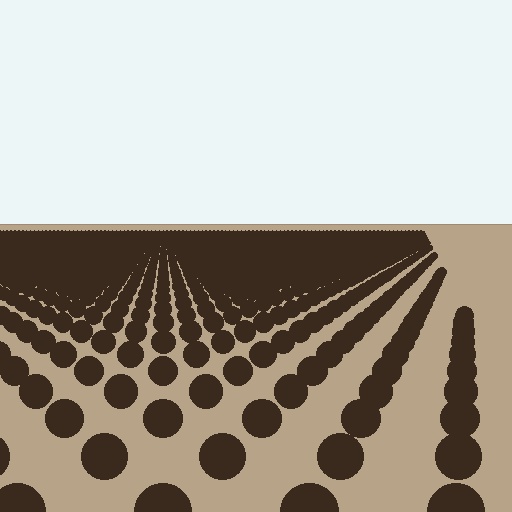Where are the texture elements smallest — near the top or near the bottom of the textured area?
Near the top.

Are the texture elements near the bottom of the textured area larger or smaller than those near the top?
Larger. Near the bottom, elements are closer to the viewer and appear at a bigger on-screen size.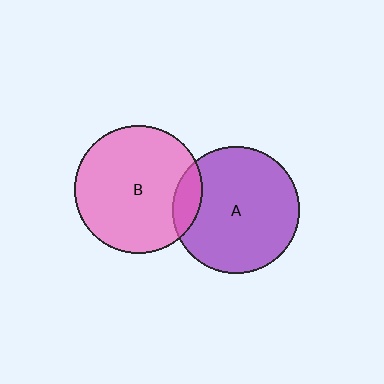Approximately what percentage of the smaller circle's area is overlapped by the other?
Approximately 10%.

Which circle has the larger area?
Circle B (pink).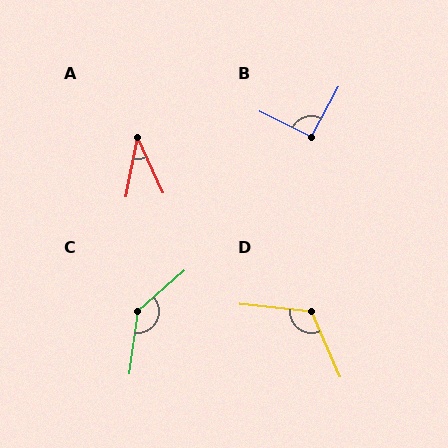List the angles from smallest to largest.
A (35°), B (93°), D (119°), C (138°).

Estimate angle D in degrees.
Approximately 119 degrees.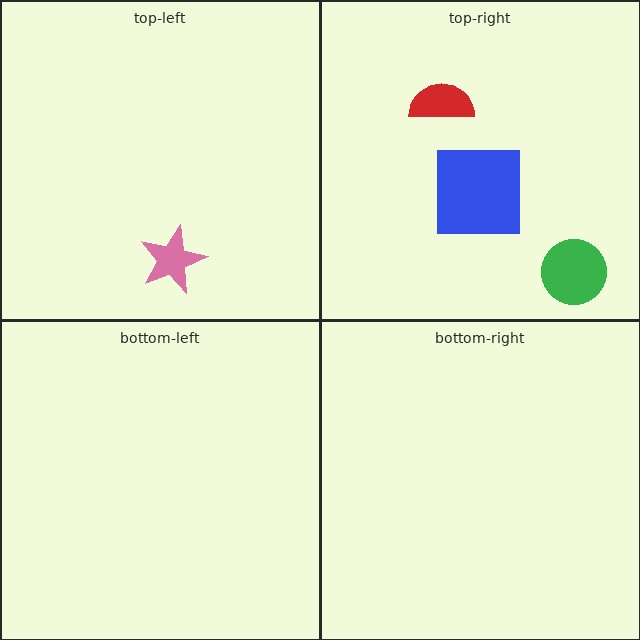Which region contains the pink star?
The top-left region.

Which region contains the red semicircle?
The top-right region.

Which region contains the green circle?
The top-right region.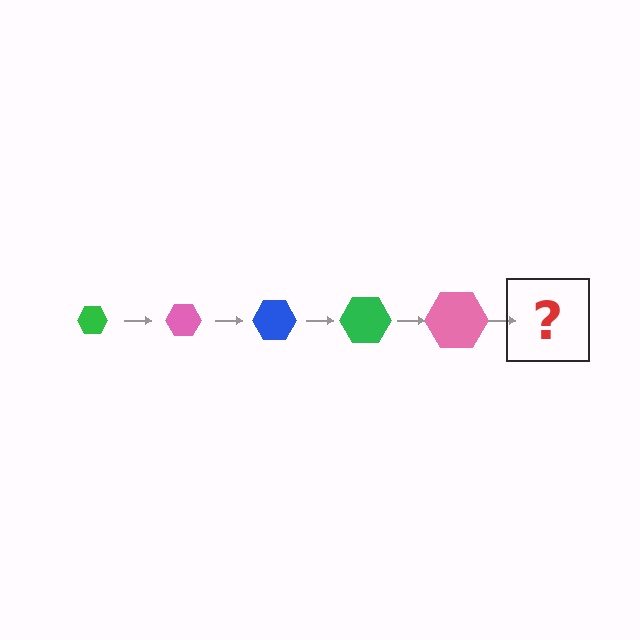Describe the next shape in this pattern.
It should be a blue hexagon, larger than the previous one.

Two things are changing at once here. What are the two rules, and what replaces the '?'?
The two rules are that the hexagon grows larger each step and the color cycles through green, pink, and blue. The '?' should be a blue hexagon, larger than the previous one.